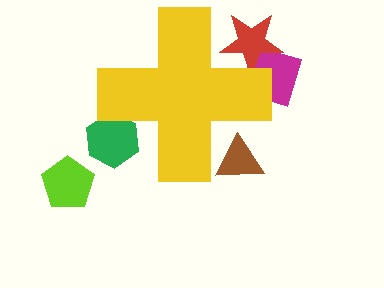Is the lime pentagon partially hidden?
No, the lime pentagon is fully visible.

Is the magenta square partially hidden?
Yes, the magenta square is partially hidden behind the yellow cross.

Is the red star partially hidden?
Yes, the red star is partially hidden behind the yellow cross.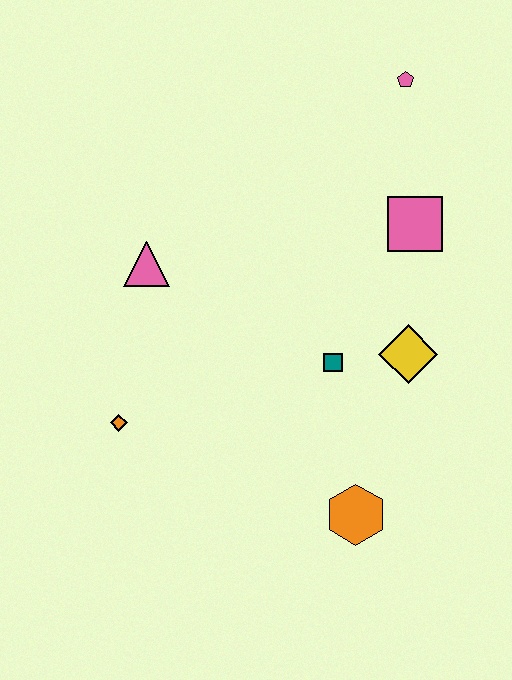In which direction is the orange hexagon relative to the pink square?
The orange hexagon is below the pink square.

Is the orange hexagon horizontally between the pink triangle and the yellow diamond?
Yes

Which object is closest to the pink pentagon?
The pink square is closest to the pink pentagon.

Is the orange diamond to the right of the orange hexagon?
No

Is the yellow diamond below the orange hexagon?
No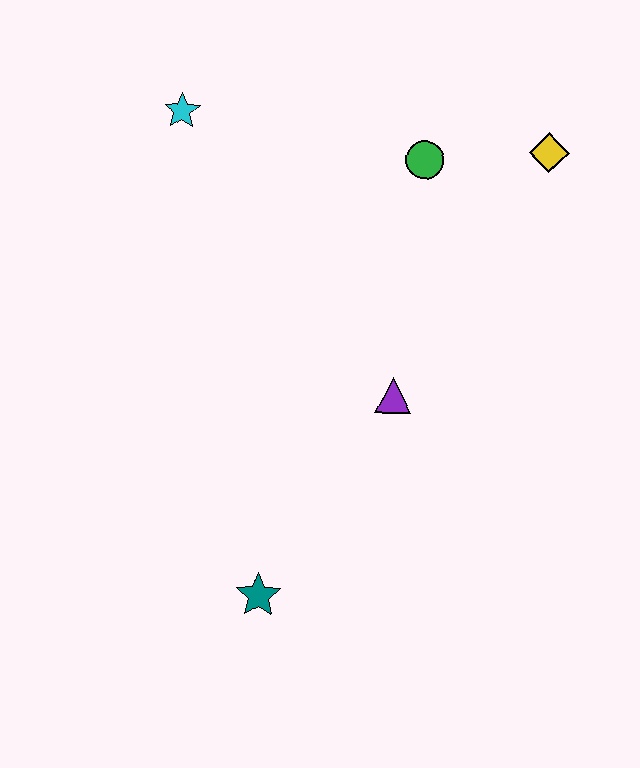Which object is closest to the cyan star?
The green circle is closest to the cyan star.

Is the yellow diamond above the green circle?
Yes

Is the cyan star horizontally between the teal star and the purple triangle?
No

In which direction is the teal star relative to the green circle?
The teal star is below the green circle.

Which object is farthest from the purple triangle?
The cyan star is farthest from the purple triangle.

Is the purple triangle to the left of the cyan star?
No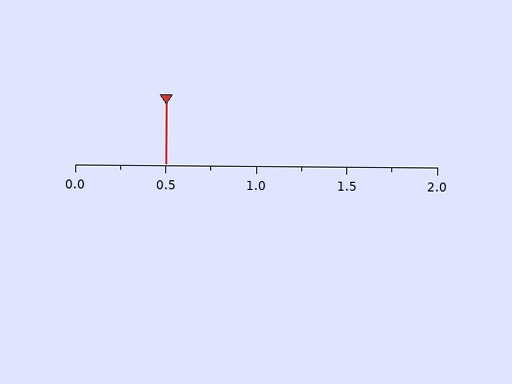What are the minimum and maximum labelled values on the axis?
The axis runs from 0.0 to 2.0.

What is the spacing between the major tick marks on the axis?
The major ticks are spaced 0.5 apart.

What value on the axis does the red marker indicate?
The marker indicates approximately 0.5.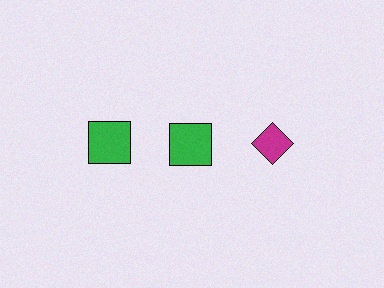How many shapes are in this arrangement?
There are 3 shapes arranged in a grid pattern.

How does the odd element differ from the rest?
It differs in both color (magenta instead of green) and shape (diamond instead of square).